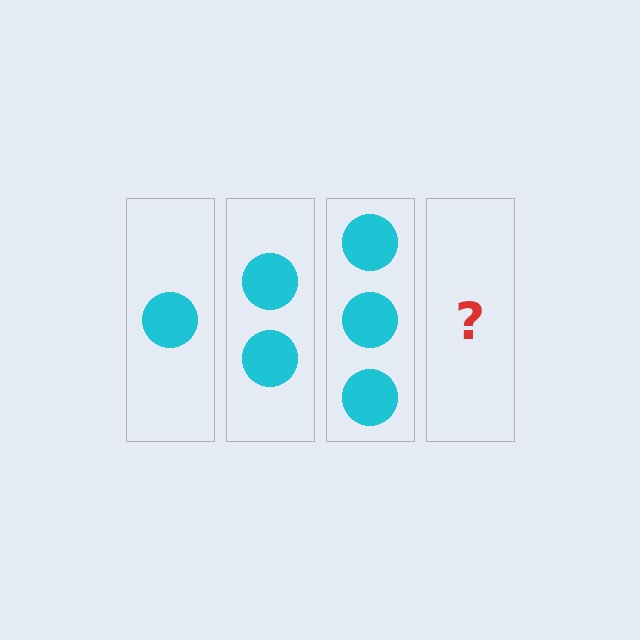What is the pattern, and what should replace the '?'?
The pattern is that each step adds one more circle. The '?' should be 4 circles.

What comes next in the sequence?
The next element should be 4 circles.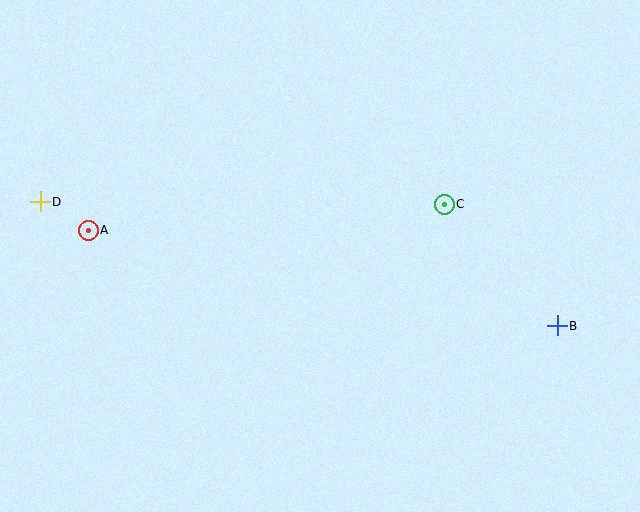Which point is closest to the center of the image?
Point C at (444, 204) is closest to the center.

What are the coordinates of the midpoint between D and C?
The midpoint between D and C is at (242, 203).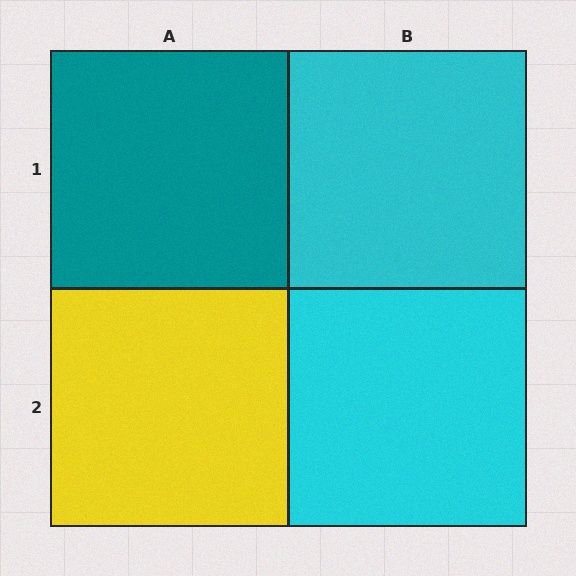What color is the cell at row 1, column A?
Teal.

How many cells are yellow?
1 cell is yellow.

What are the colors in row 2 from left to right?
Yellow, cyan.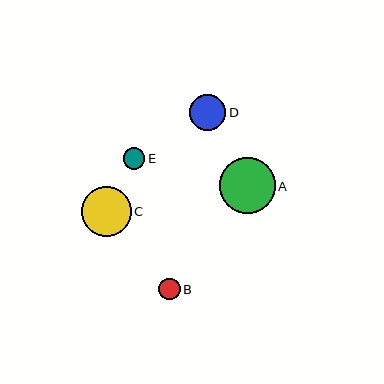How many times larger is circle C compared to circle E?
Circle C is approximately 2.3 times the size of circle E.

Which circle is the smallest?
Circle E is the smallest with a size of approximately 21 pixels.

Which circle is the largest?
Circle A is the largest with a size of approximately 56 pixels.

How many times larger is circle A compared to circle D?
Circle A is approximately 1.5 times the size of circle D.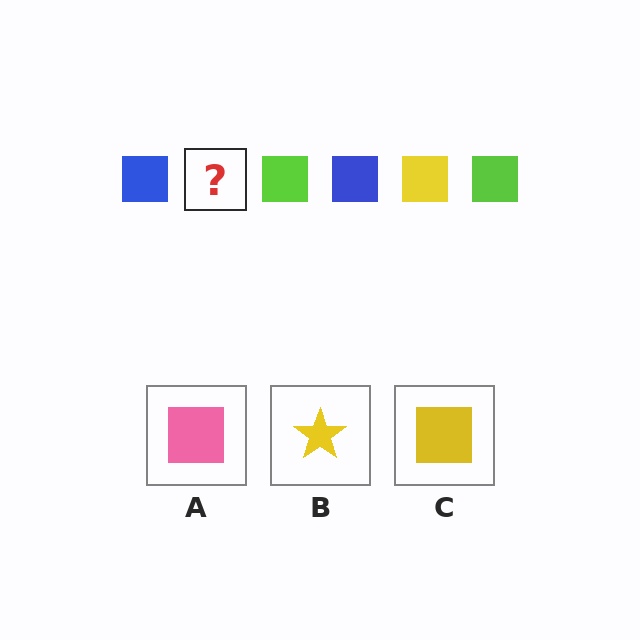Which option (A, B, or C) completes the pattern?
C.